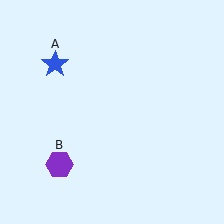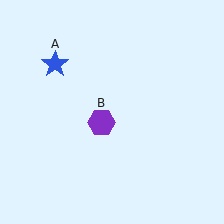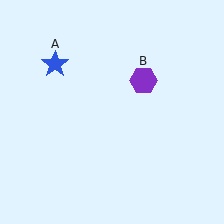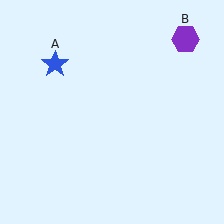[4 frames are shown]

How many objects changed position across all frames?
1 object changed position: purple hexagon (object B).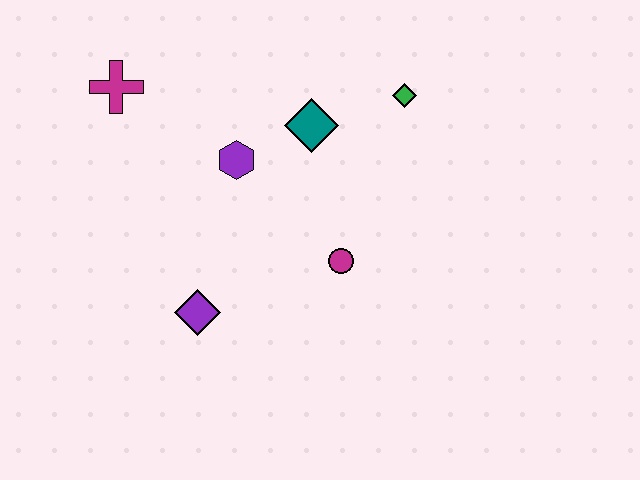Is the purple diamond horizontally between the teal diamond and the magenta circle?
No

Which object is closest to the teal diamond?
The purple hexagon is closest to the teal diamond.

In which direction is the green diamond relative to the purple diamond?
The green diamond is above the purple diamond.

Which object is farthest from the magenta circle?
The magenta cross is farthest from the magenta circle.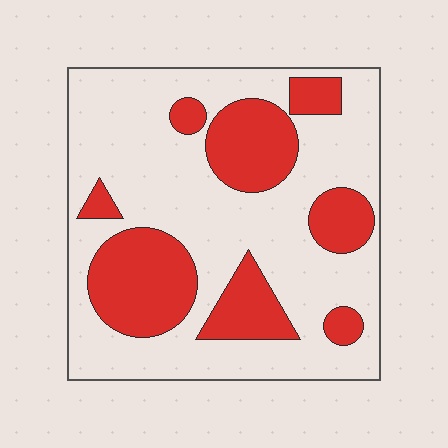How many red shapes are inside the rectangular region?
8.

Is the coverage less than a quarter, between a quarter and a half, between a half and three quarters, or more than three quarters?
Between a quarter and a half.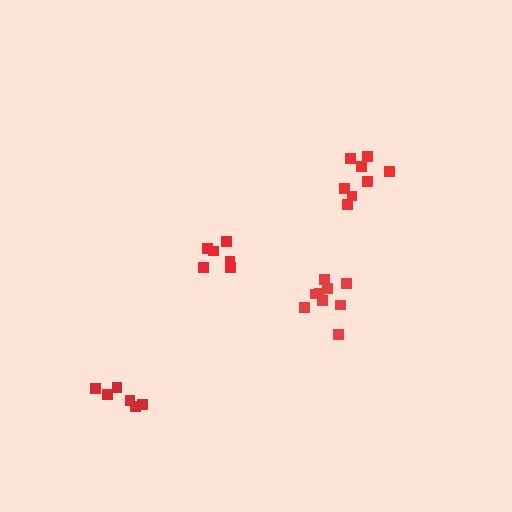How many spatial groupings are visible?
There are 4 spatial groupings.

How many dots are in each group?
Group 1: 8 dots, Group 2: 6 dots, Group 3: 9 dots, Group 4: 6 dots (29 total).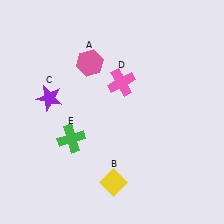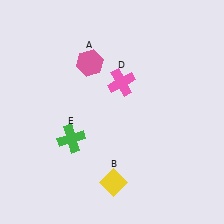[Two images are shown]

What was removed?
The purple star (C) was removed in Image 2.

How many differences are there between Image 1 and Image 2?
There is 1 difference between the two images.